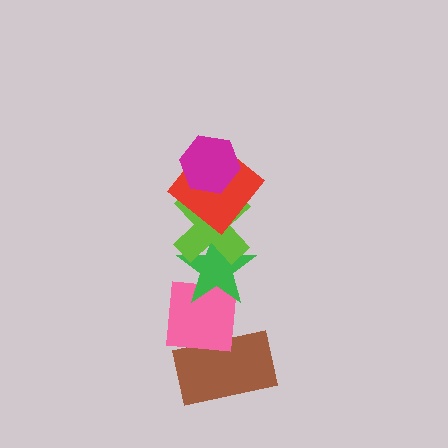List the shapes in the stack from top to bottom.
From top to bottom: the magenta hexagon, the red diamond, the lime cross, the green star, the pink square, the brown rectangle.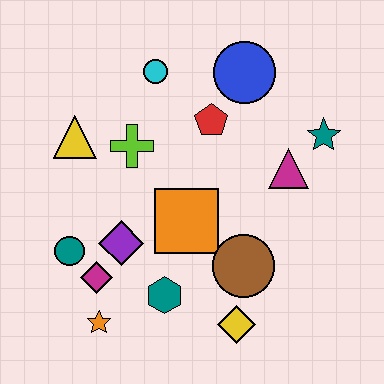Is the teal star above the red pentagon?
No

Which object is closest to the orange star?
The magenta diamond is closest to the orange star.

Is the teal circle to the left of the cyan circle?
Yes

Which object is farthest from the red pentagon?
The orange star is farthest from the red pentagon.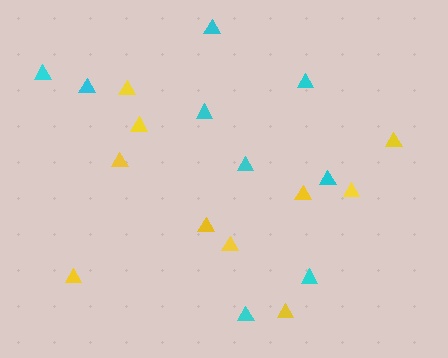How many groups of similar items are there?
There are 2 groups: one group of yellow triangles (10) and one group of cyan triangles (9).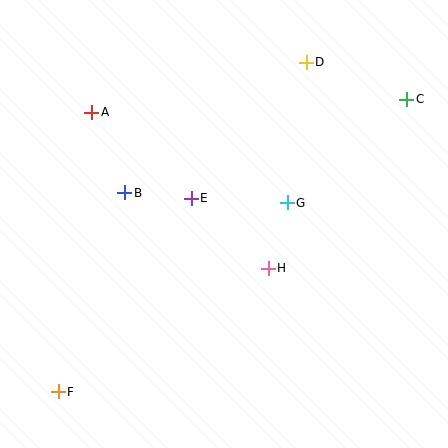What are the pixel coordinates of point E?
Point E is at (191, 198).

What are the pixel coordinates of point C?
Point C is at (407, 99).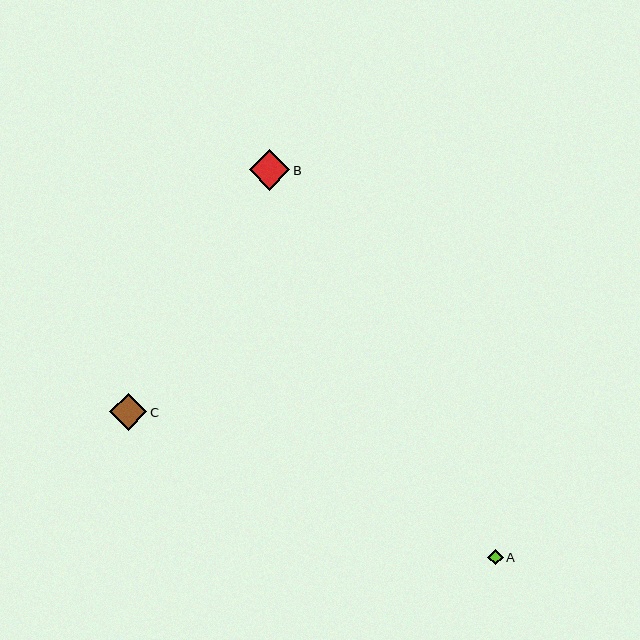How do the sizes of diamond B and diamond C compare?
Diamond B and diamond C are approximately the same size.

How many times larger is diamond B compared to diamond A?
Diamond B is approximately 2.6 times the size of diamond A.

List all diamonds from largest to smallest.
From largest to smallest: B, C, A.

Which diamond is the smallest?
Diamond A is the smallest with a size of approximately 15 pixels.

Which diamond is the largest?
Diamond B is the largest with a size of approximately 40 pixels.